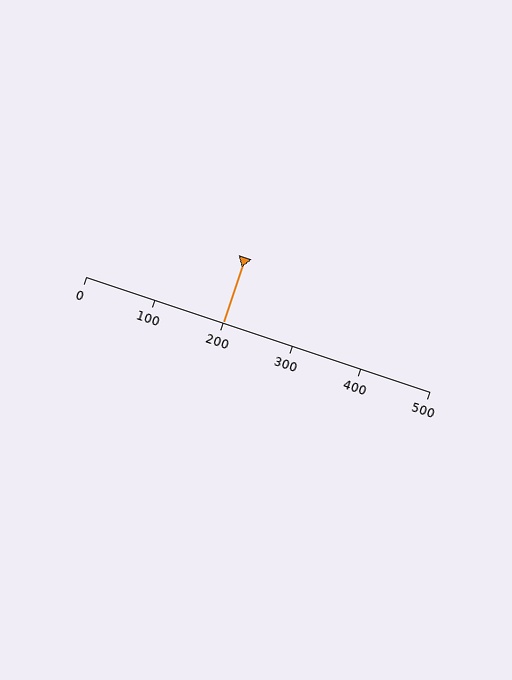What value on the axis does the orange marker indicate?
The marker indicates approximately 200.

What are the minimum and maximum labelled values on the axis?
The axis runs from 0 to 500.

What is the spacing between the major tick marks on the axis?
The major ticks are spaced 100 apart.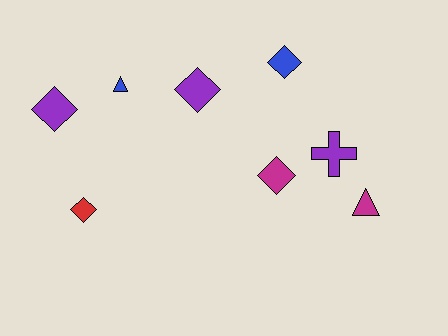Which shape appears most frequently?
Diamond, with 5 objects.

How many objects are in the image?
There are 8 objects.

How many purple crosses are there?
There is 1 purple cross.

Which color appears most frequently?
Purple, with 3 objects.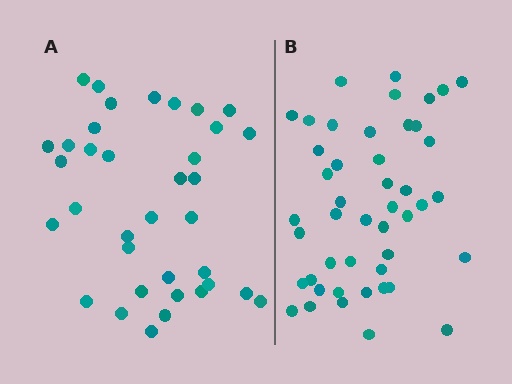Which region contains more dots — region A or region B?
Region B (the right region) has more dots.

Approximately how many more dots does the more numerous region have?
Region B has roughly 10 or so more dots than region A.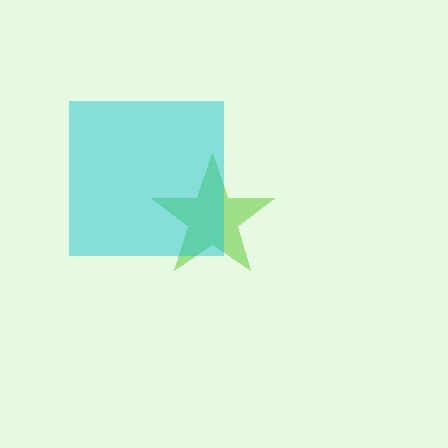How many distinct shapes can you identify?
There are 2 distinct shapes: a lime star, a cyan square.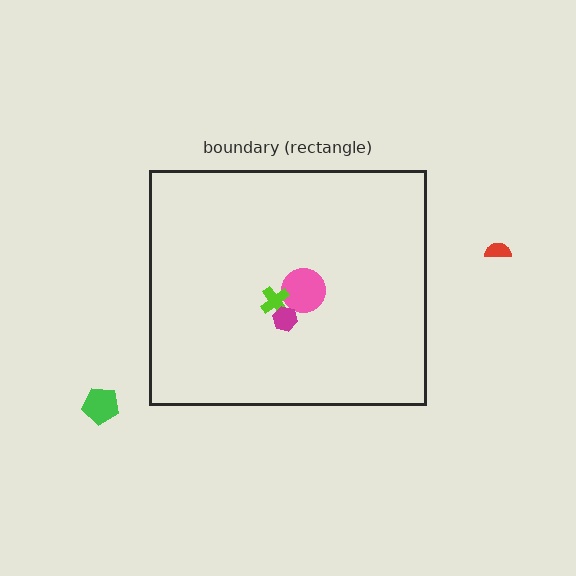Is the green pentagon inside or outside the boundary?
Outside.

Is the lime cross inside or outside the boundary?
Inside.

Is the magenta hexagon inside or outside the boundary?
Inside.